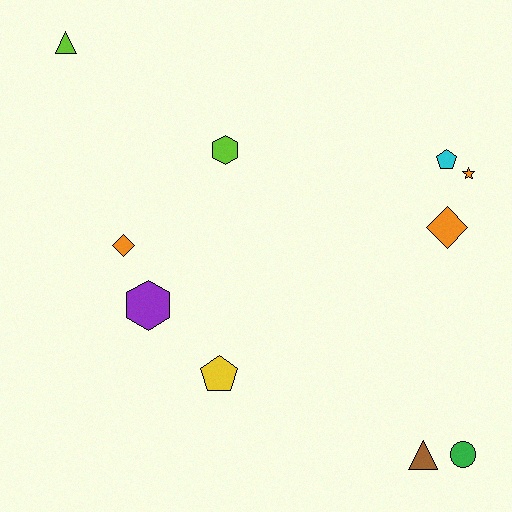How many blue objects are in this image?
There are no blue objects.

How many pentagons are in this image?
There are 2 pentagons.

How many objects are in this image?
There are 10 objects.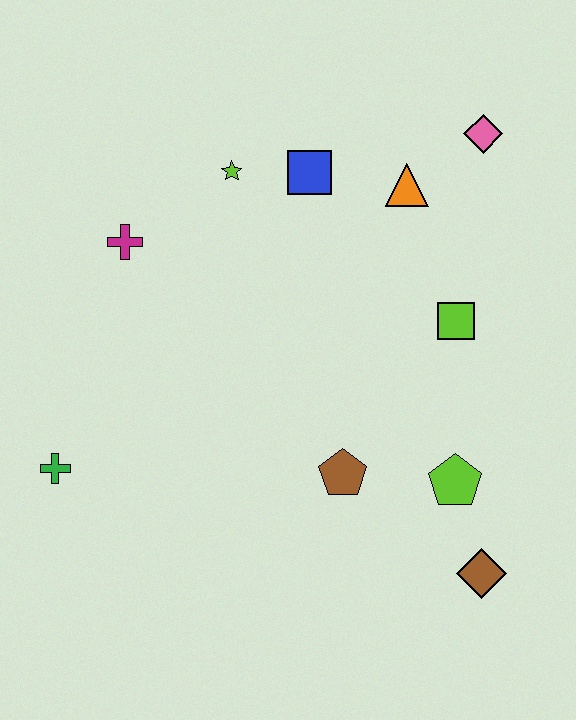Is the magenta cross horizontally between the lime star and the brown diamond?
No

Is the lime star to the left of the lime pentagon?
Yes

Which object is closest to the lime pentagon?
The brown diamond is closest to the lime pentagon.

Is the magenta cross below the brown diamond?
No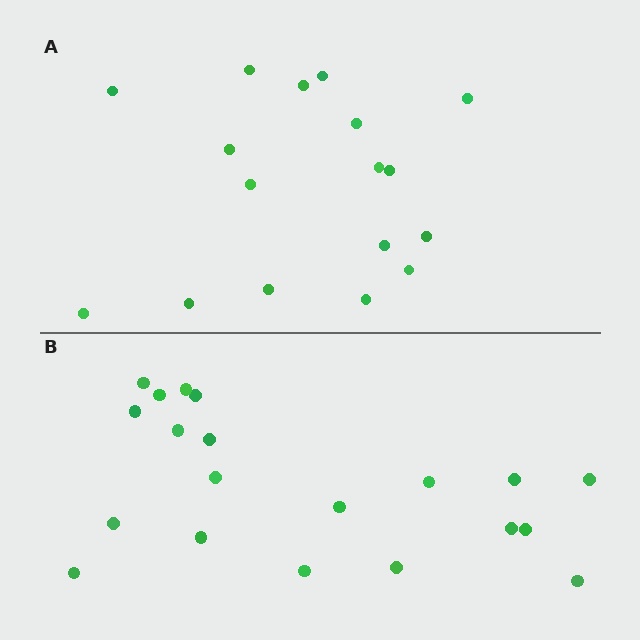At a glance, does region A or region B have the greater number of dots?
Region B (the bottom region) has more dots.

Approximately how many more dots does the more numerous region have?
Region B has just a few more — roughly 2 or 3 more dots than region A.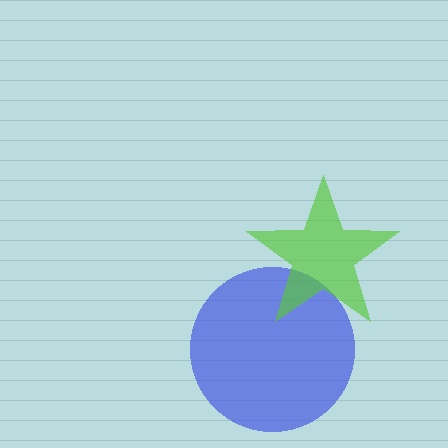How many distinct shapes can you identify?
There are 2 distinct shapes: a blue circle, a lime star.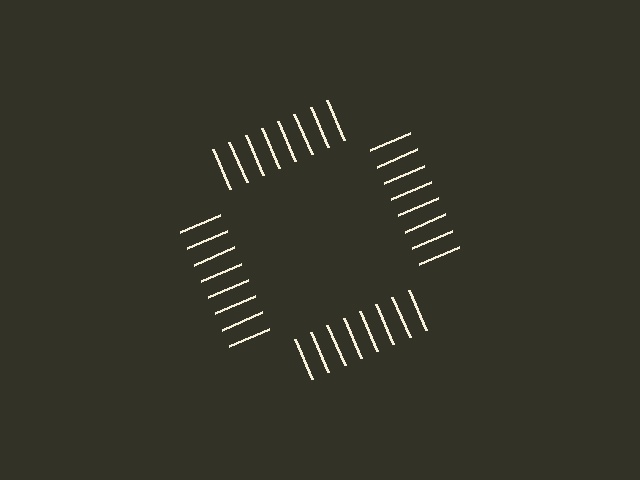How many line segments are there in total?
32 — 8 along each of the 4 edges.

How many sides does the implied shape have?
4 sides — the line-ends trace a square.